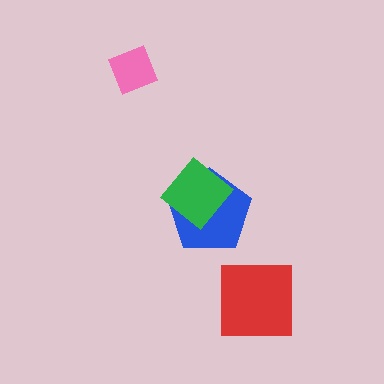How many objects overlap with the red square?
0 objects overlap with the red square.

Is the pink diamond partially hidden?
No, no other shape covers it.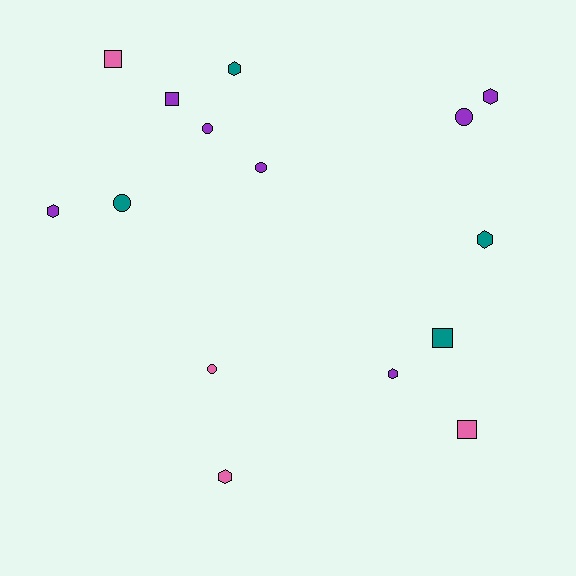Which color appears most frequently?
Purple, with 7 objects.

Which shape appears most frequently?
Hexagon, with 6 objects.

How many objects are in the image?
There are 15 objects.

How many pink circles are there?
There is 1 pink circle.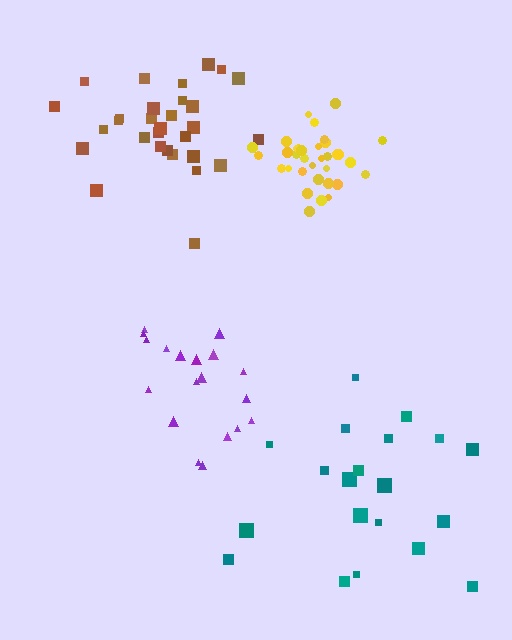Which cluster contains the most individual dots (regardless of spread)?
Yellow (35).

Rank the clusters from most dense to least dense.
yellow, brown, purple, teal.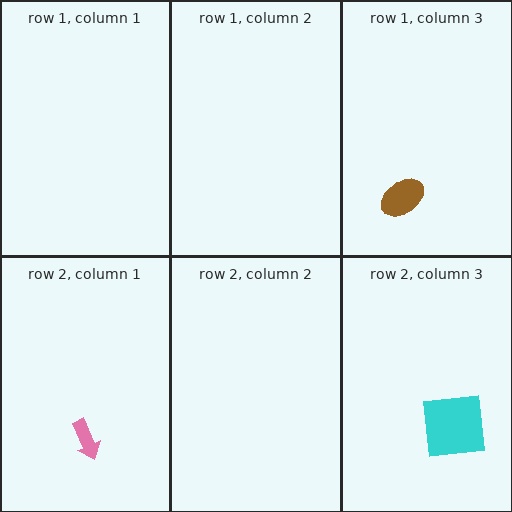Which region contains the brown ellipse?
The row 1, column 3 region.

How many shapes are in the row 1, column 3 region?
1.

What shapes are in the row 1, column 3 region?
The brown ellipse.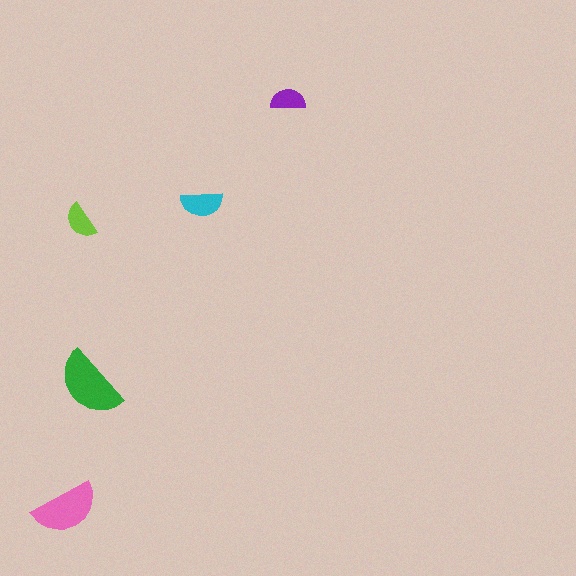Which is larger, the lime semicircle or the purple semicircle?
The lime one.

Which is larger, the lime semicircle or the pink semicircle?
The pink one.